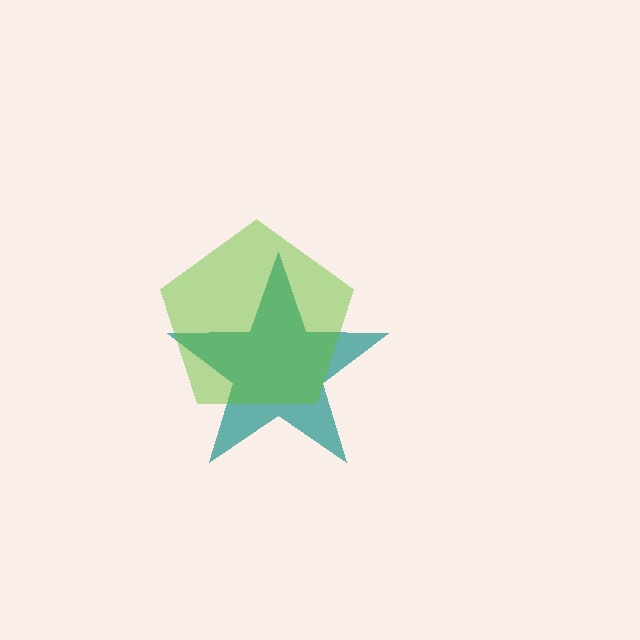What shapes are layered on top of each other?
The layered shapes are: a teal star, a lime pentagon.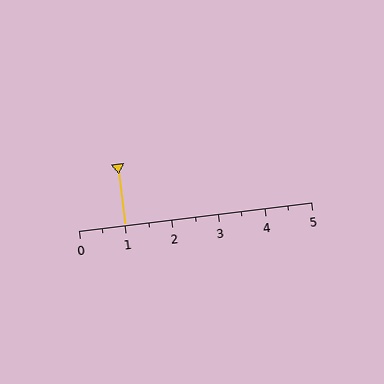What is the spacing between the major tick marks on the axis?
The major ticks are spaced 1 apart.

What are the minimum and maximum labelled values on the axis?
The axis runs from 0 to 5.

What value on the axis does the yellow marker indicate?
The marker indicates approximately 1.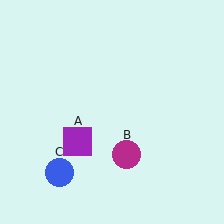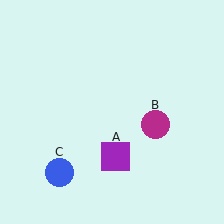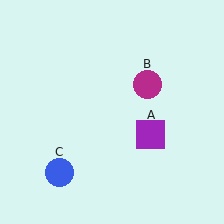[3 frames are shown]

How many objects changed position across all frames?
2 objects changed position: purple square (object A), magenta circle (object B).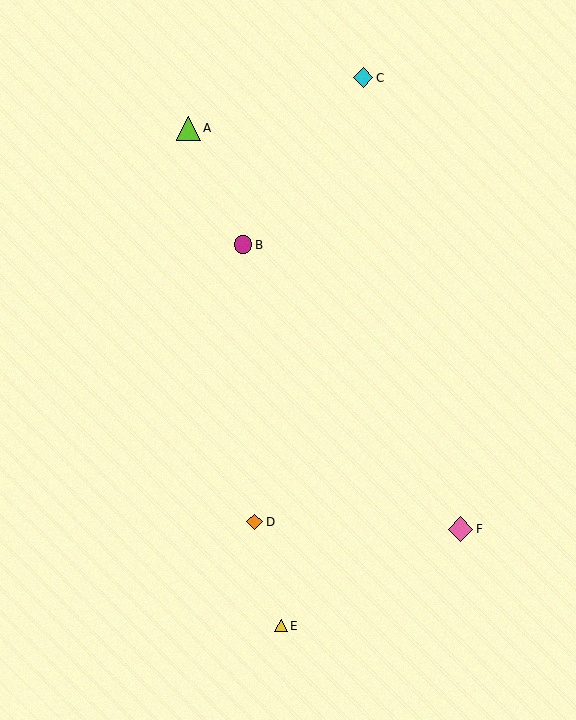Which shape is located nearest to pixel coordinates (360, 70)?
The cyan diamond (labeled C) at (363, 78) is nearest to that location.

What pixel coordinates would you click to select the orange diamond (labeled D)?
Click at (255, 522) to select the orange diamond D.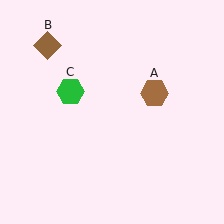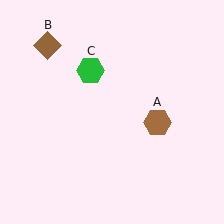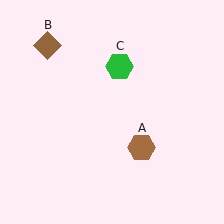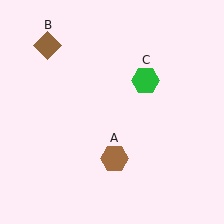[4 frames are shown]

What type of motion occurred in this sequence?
The brown hexagon (object A), green hexagon (object C) rotated clockwise around the center of the scene.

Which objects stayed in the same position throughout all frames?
Brown diamond (object B) remained stationary.